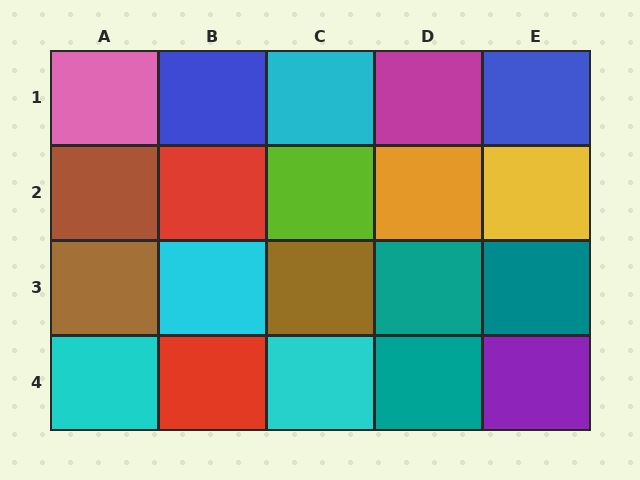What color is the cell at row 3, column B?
Cyan.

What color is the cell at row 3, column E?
Teal.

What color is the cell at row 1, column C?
Cyan.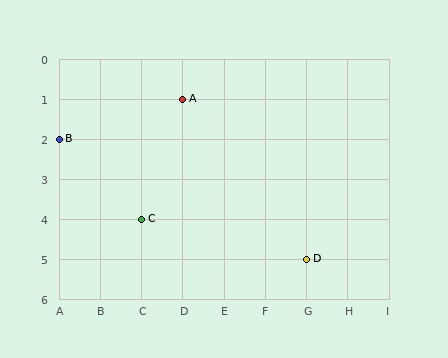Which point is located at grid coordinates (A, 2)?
Point B is at (A, 2).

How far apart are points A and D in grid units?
Points A and D are 3 columns and 4 rows apart (about 5.0 grid units diagonally).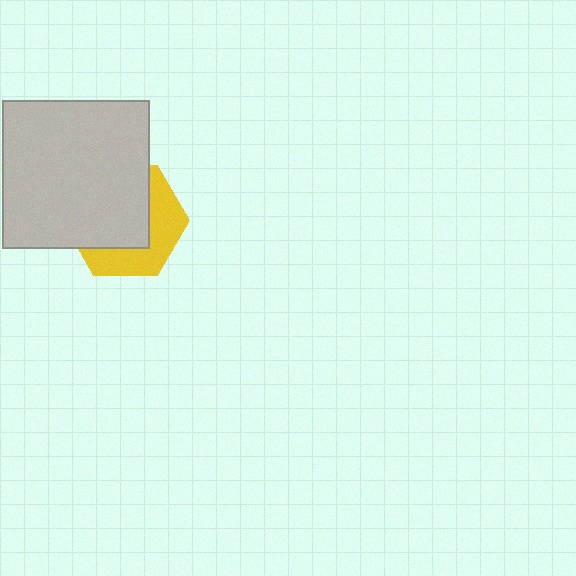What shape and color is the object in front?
The object in front is a light gray square.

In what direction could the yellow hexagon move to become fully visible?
The yellow hexagon could move toward the lower-right. That would shift it out from behind the light gray square entirely.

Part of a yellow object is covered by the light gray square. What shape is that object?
It is a hexagon.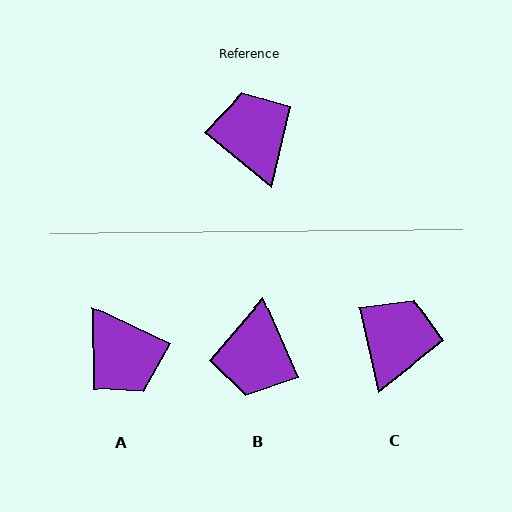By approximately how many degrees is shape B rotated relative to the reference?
Approximately 153 degrees counter-clockwise.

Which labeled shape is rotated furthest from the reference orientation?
A, about 166 degrees away.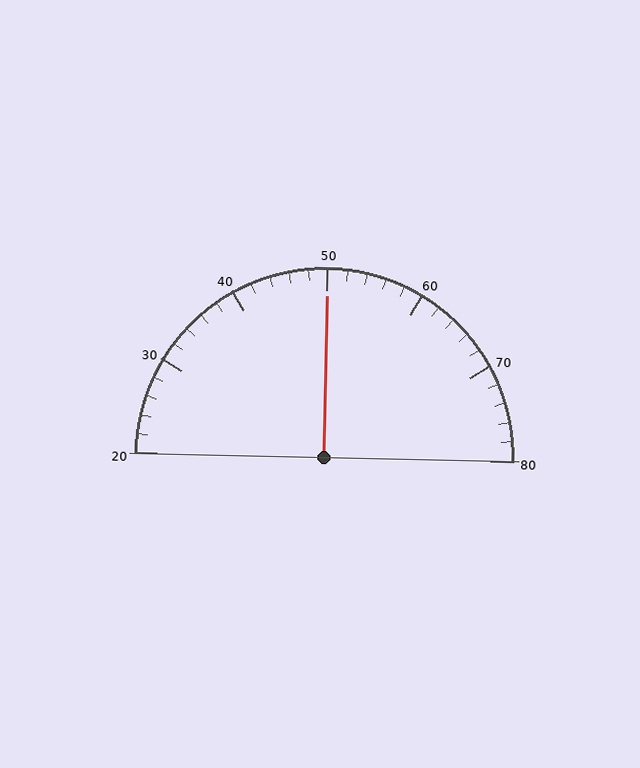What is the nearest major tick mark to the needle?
The nearest major tick mark is 50.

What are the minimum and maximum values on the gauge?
The gauge ranges from 20 to 80.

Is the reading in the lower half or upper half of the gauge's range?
The reading is in the upper half of the range (20 to 80).